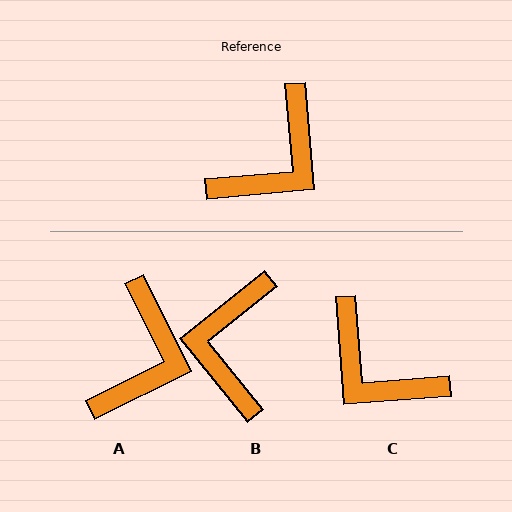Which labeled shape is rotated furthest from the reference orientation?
B, about 146 degrees away.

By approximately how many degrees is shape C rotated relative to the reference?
Approximately 90 degrees clockwise.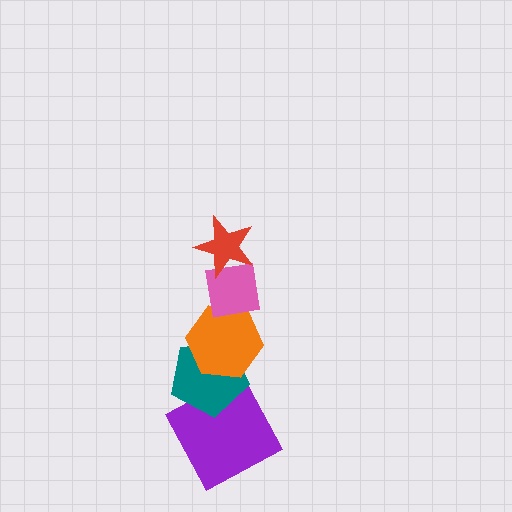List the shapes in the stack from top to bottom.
From top to bottom: the red star, the pink square, the orange hexagon, the teal pentagon, the purple square.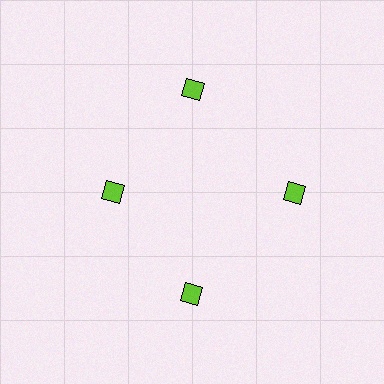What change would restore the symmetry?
The symmetry would be restored by moving it outward, back onto the ring so that all 4 diamonds sit at equal angles and equal distance from the center.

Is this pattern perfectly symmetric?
No. The 4 lime diamonds are arranged in a ring, but one element near the 9 o'clock position is pulled inward toward the center, breaking the 4-fold rotational symmetry.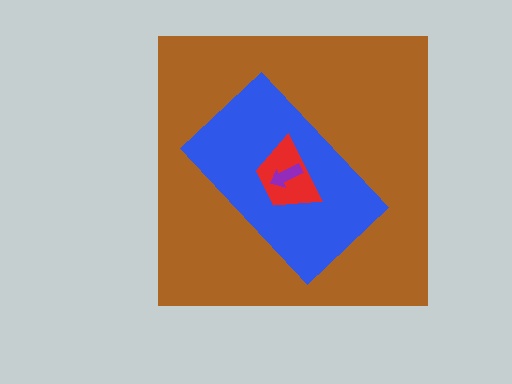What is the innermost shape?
The purple arrow.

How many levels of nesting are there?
4.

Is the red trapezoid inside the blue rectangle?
Yes.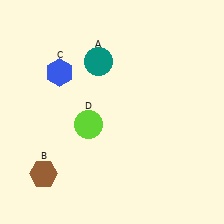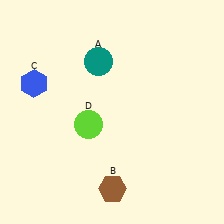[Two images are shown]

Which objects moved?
The objects that moved are: the brown hexagon (B), the blue hexagon (C).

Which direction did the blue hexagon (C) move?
The blue hexagon (C) moved left.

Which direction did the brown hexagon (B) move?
The brown hexagon (B) moved right.